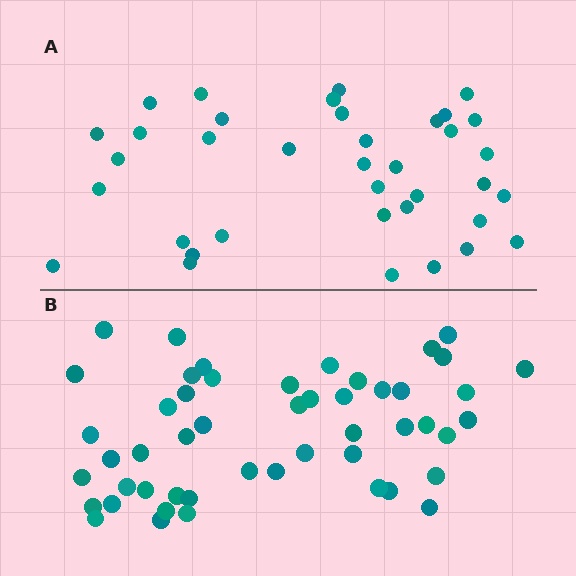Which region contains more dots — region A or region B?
Region B (the bottom region) has more dots.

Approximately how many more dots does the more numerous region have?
Region B has approximately 15 more dots than region A.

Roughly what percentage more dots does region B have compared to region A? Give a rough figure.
About 35% more.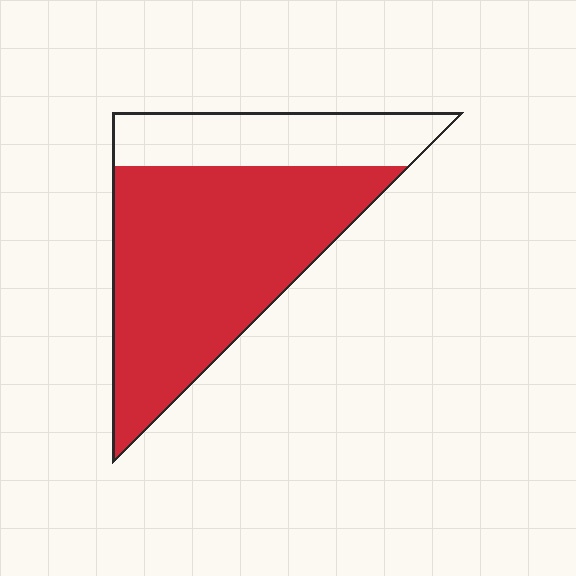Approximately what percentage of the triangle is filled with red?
Approximately 70%.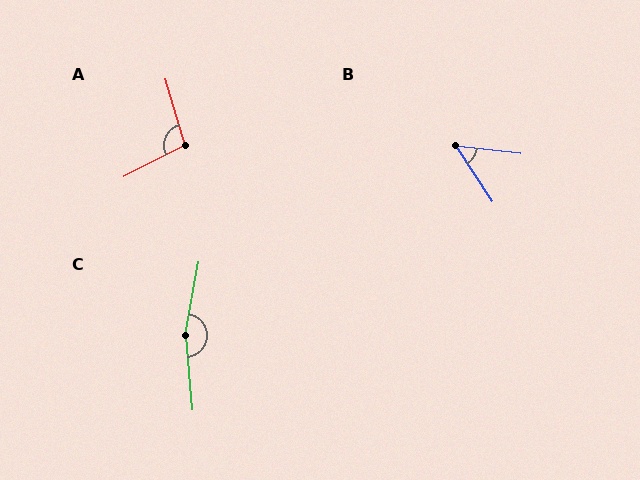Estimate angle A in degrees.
Approximately 100 degrees.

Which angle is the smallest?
B, at approximately 51 degrees.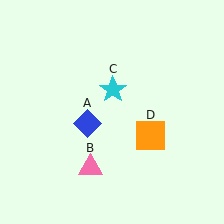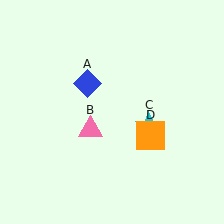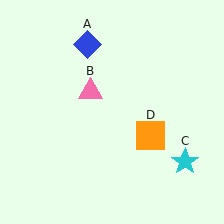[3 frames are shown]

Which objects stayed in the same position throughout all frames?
Orange square (object D) remained stationary.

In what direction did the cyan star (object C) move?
The cyan star (object C) moved down and to the right.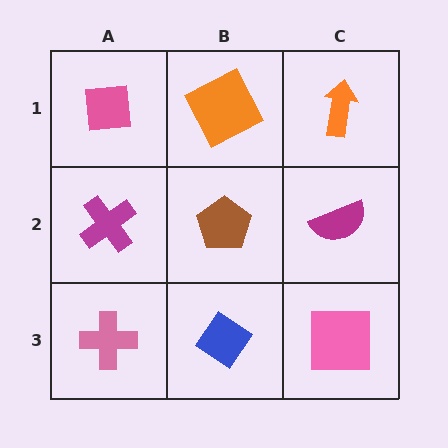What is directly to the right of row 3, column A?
A blue diamond.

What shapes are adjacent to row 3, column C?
A magenta semicircle (row 2, column C), a blue diamond (row 3, column B).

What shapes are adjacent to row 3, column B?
A brown pentagon (row 2, column B), a pink cross (row 3, column A), a pink square (row 3, column C).